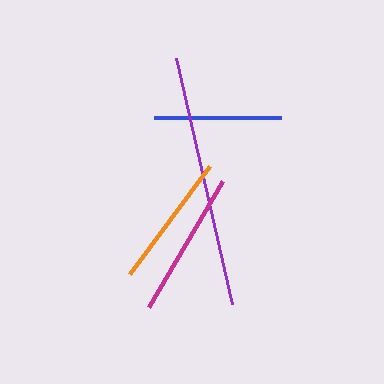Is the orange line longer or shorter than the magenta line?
The magenta line is longer than the orange line.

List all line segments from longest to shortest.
From longest to shortest: purple, magenta, orange, blue.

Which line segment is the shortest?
The blue line is the shortest at approximately 127 pixels.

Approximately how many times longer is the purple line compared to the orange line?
The purple line is approximately 1.9 times the length of the orange line.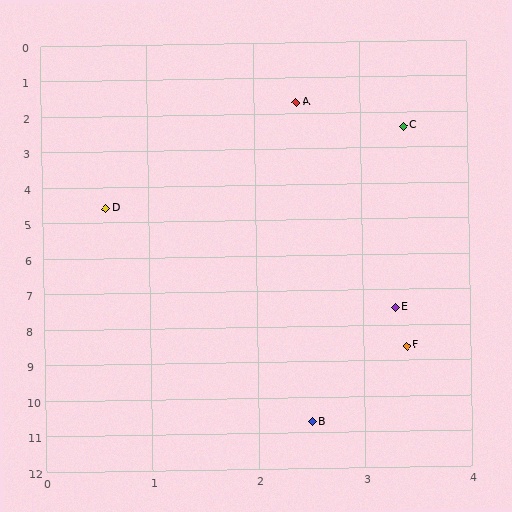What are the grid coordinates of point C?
Point C is at approximately (3.4, 2.4).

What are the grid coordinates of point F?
Point F is at approximately (3.4, 8.6).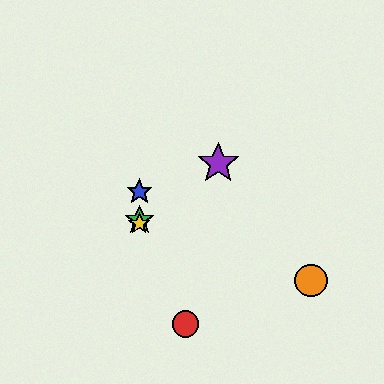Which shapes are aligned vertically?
The blue star, the green star, the yellow star are aligned vertically.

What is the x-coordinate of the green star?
The green star is at x≈139.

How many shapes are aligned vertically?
3 shapes (the blue star, the green star, the yellow star) are aligned vertically.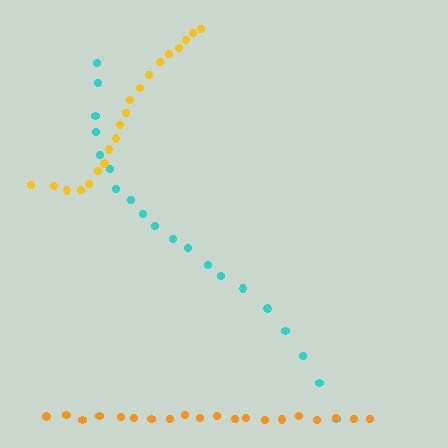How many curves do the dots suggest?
There are 3 distinct paths.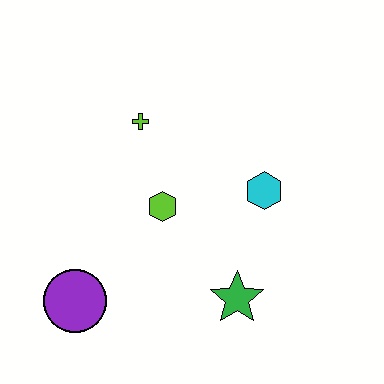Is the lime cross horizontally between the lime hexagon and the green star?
No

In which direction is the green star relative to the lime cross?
The green star is below the lime cross.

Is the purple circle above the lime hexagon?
No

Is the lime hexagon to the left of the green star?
Yes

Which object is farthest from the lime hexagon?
The purple circle is farthest from the lime hexagon.